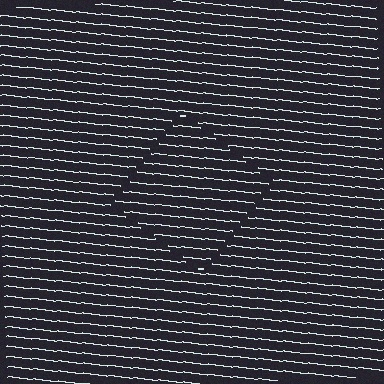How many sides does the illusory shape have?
4 sides — the line-ends trace a square.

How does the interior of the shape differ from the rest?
The interior of the shape contains the same grating, shifted by half a period — the contour is defined by the phase discontinuity where line-ends from the inner and outer gratings abut.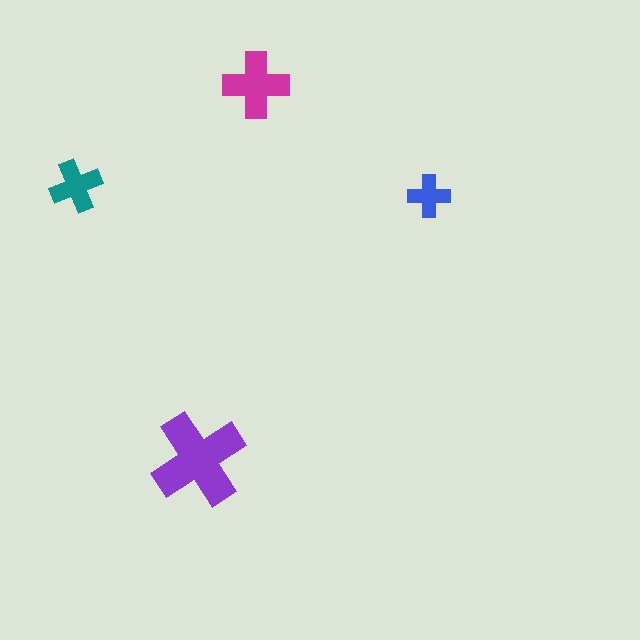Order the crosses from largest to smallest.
the purple one, the magenta one, the teal one, the blue one.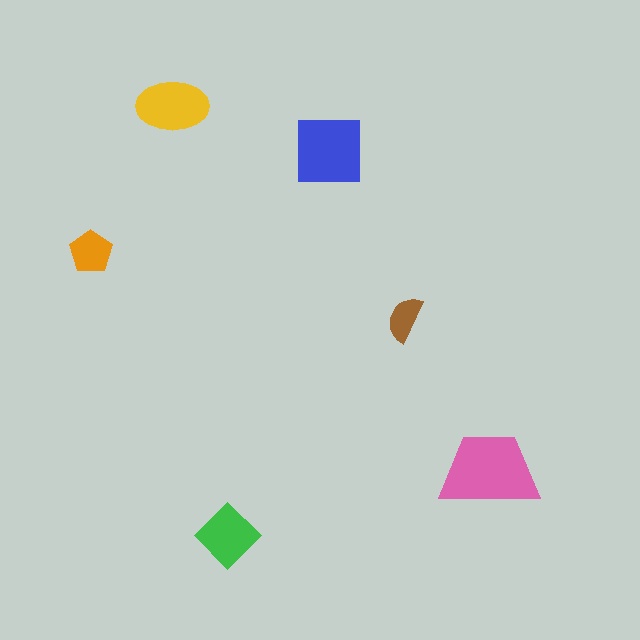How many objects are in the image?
There are 6 objects in the image.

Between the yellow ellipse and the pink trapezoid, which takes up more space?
The pink trapezoid.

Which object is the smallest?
The brown semicircle.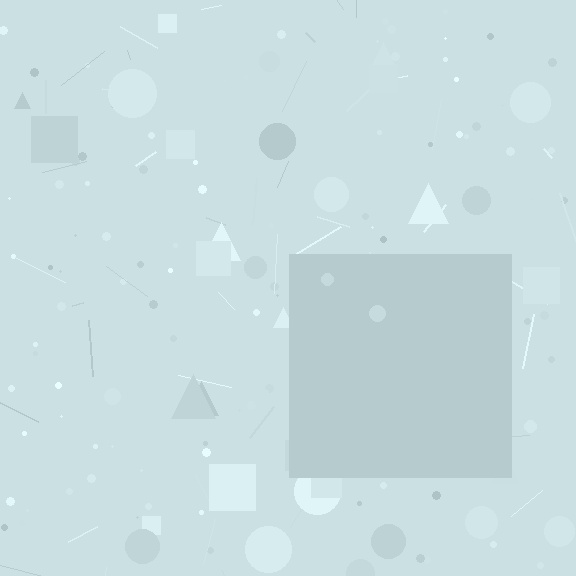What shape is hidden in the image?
A square is hidden in the image.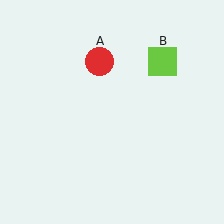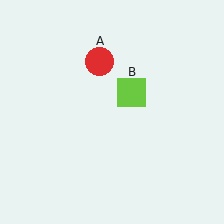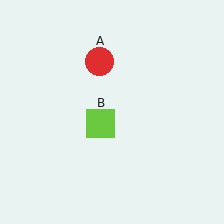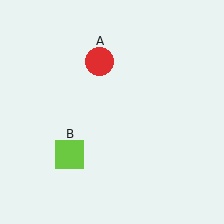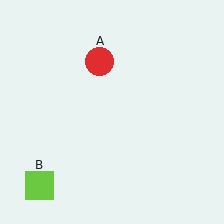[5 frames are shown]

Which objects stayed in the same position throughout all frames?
Red circle (object A) remained stationary.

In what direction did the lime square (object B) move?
The lime square (object B) moved down and to the left.